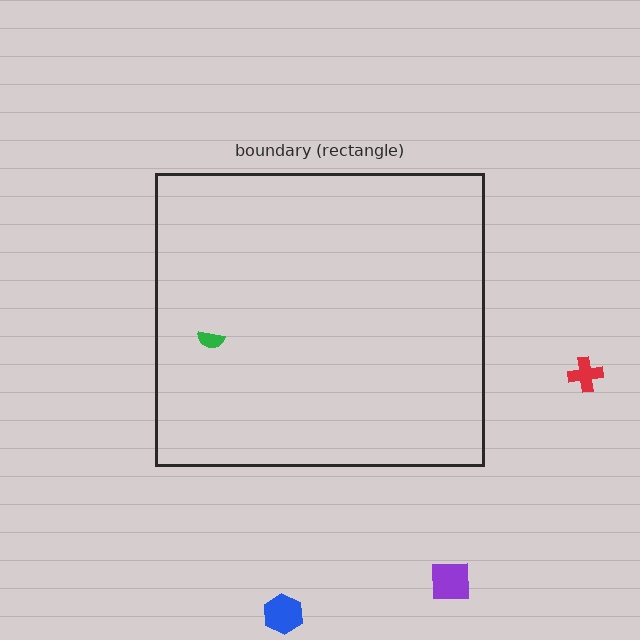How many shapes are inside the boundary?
1 inside, 3 outside.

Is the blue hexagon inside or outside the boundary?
Outside.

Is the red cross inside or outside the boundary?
Outside.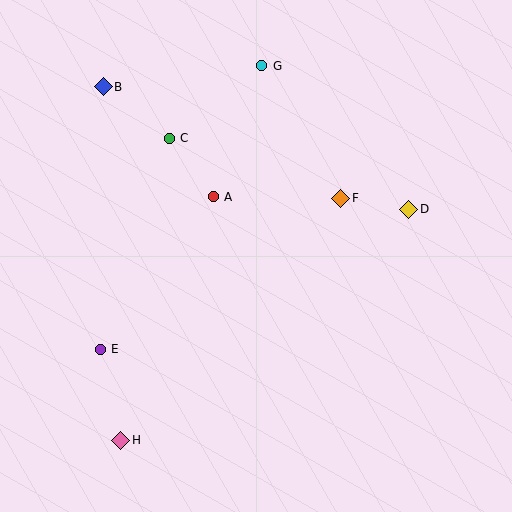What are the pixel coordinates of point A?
Point A is at (213, 197).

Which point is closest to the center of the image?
Point A at (213, 197) is closest to the center.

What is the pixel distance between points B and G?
The distance between B and G is 160 pixels.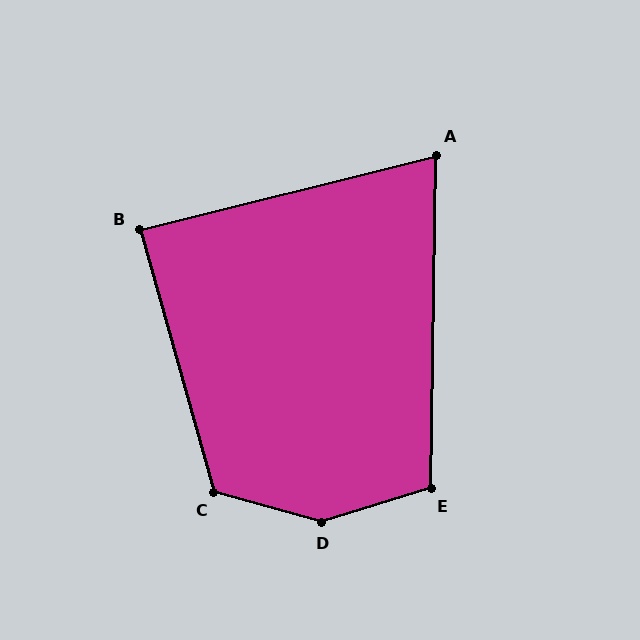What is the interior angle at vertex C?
Approximately 122 degrees (obtuse).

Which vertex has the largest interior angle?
D, at approximately 147 degrees.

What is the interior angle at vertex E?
Approximately 108 degrees (obtuse).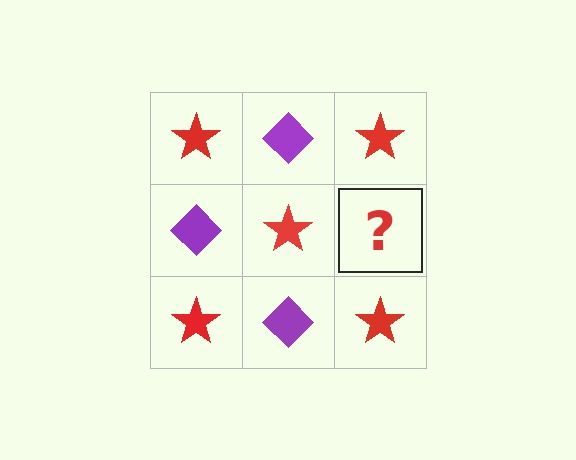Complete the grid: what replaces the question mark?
The question mark should be replaced with a purple diamond.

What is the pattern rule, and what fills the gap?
The rule is that it alternates red star and purple diamond in a checkerboard pattern. The gap should be filled with a purple diamond.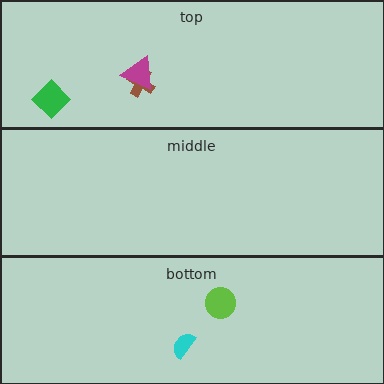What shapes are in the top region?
The brown cross, the magenta triangle, the green diamond.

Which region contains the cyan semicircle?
The bottom region.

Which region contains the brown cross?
The top region.